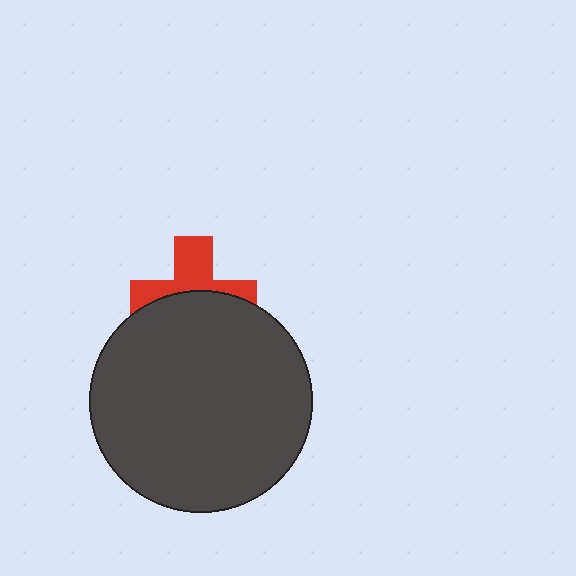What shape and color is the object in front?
The object in front is a dark gray circle.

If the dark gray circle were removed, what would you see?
You would see the complete red cross.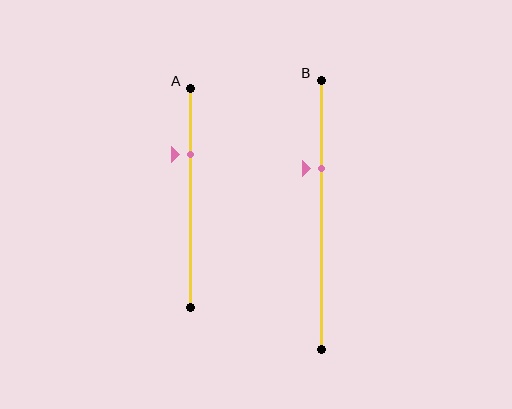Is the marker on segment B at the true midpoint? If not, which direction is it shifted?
No, the marker on segment B is shifted upward by about 17% of the segment length.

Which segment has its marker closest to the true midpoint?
Segment B has its marker closest to the true midpoint.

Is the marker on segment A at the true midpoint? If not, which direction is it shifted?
No, the marker on segment A is shifted upward by about 20% of the segment length.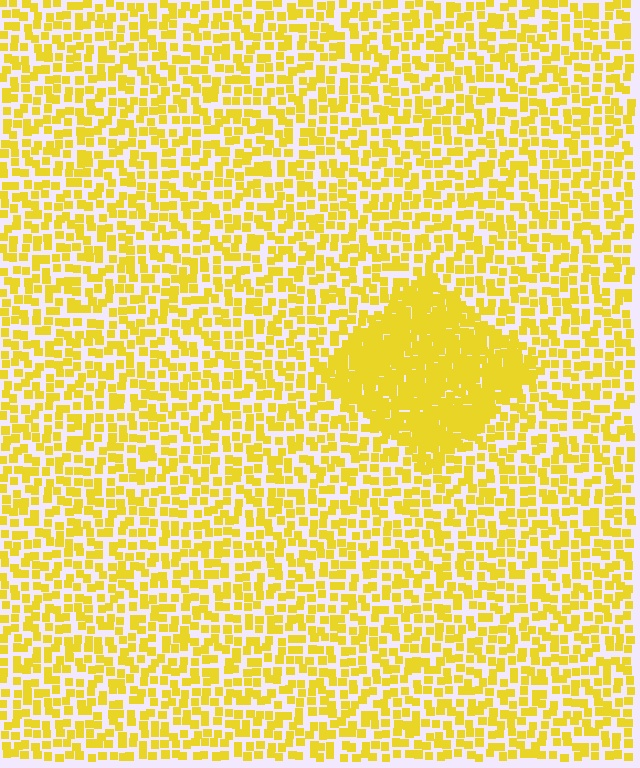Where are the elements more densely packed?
The elements are more densely packed inside the diamond boundary.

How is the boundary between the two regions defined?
The boundary is defined by a change in element density (approximately 2.3x ratio). All elements are the same color, size, and shape.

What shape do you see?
I see a diamond.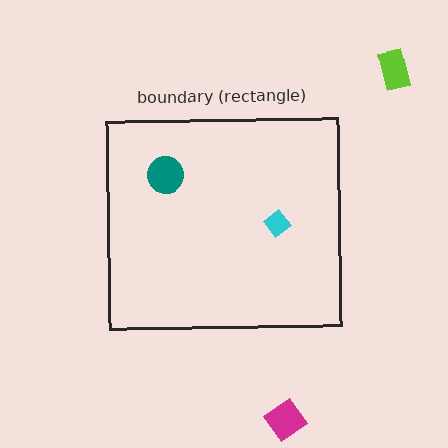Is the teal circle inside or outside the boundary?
Inside.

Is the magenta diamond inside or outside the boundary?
Outside.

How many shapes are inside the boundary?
2 inside, 2 outside.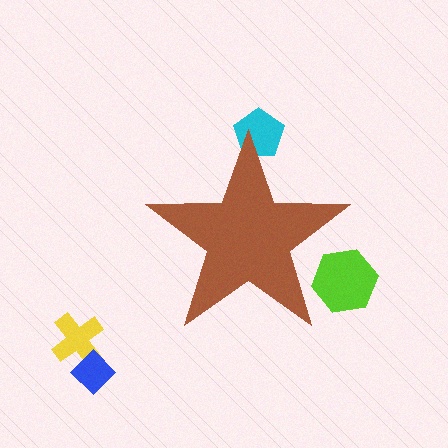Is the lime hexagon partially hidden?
Yes, the lime hexagon is partially hidden behind the brown star.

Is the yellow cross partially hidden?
No, the yellow cross is fully visible.